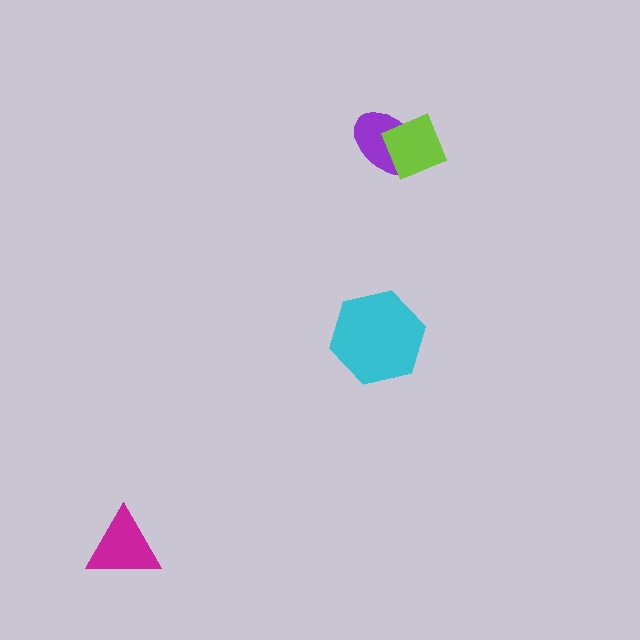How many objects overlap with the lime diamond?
1 object overlaps with the lime diamond.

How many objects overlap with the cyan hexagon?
0 objects overlap with the cyan hexagon.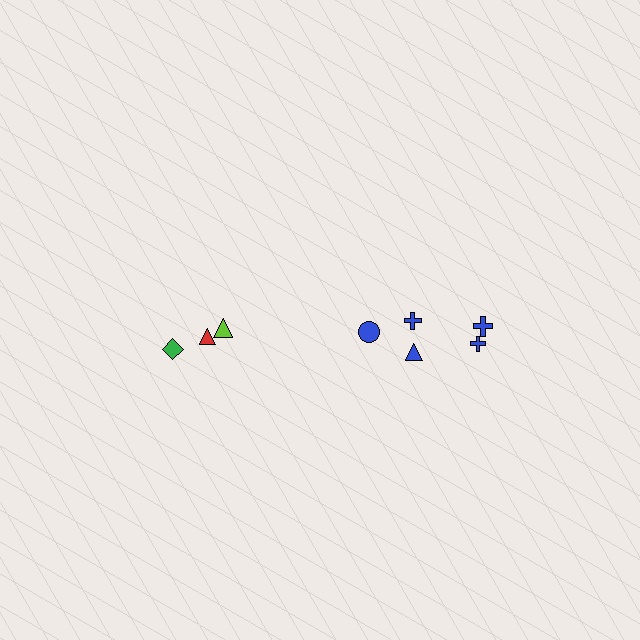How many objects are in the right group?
There are 5 objects.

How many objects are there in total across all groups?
There are 8 objects.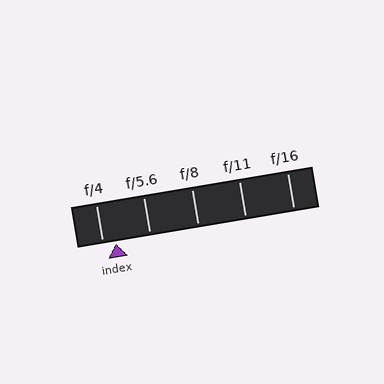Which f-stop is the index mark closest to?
The index mark is closest to f/4.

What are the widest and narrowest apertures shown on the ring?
The widest aperture shown is f/4 and the narrowest is f/16.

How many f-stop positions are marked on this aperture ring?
There are 5 f-stop positions marked.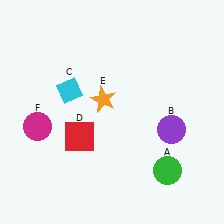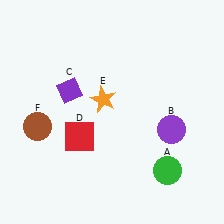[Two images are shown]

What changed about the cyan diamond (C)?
In Image 1, C is cyan. In Image 2, it changed to purple.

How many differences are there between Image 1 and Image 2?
There are 2 differences between the two images.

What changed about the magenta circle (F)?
In Image 1, F is magenta. In Image 2, it changed to brown.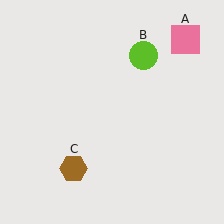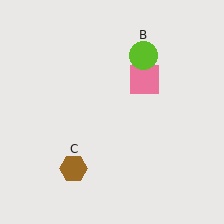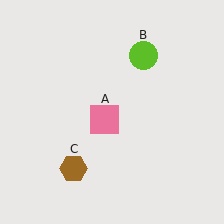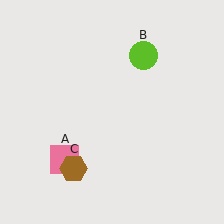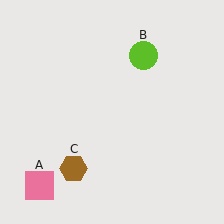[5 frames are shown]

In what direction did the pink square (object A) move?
The pink square (object A) moved down and to the left.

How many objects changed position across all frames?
1 object changed position: pink square (object A).